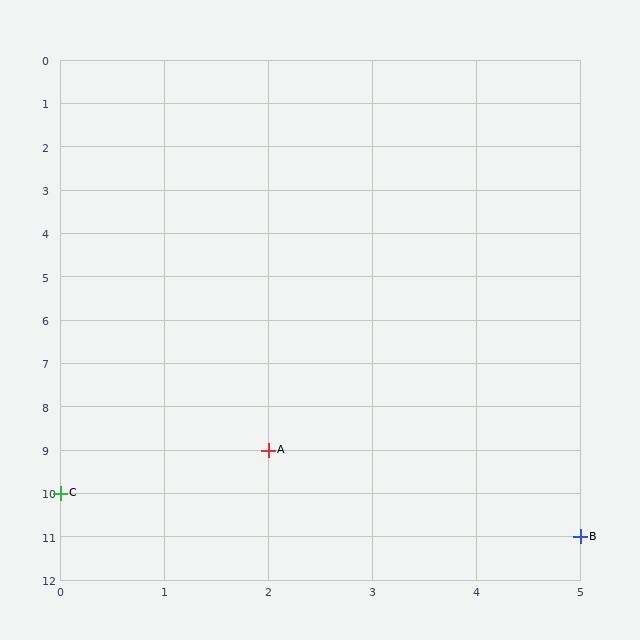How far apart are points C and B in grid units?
Points C and B are 5 columns and 1 row apart (about 5.1 grid units diagonally).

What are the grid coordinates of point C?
Point C is at grid coordinates (0, 10).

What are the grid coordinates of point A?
Point A is at grid coordinates (2, 9).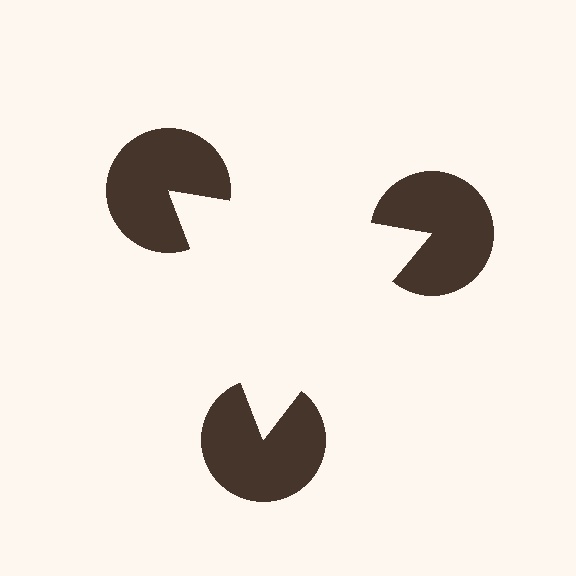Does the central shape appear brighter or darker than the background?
It typically appears slightly brighter than the background, even though no actual brightness change is drawn.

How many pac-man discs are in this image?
There are 3 — one at each vertex of the illusory triangle.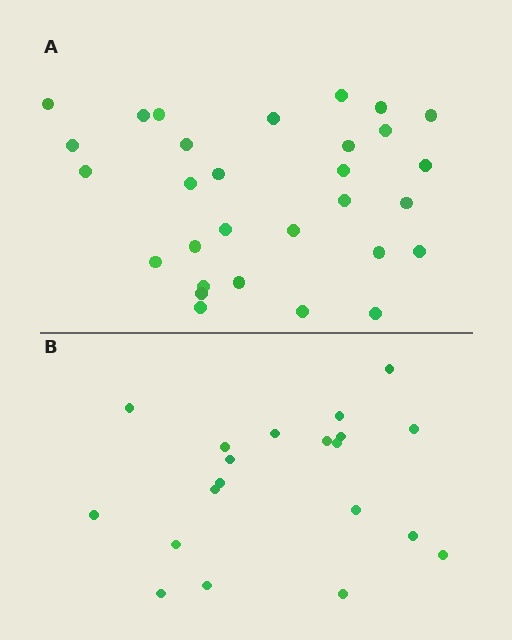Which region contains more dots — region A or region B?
Region A (the top region) has more dots.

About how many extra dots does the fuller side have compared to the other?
Region A has roughly 10 or so more dots than region B.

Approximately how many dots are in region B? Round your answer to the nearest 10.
About 20 dots.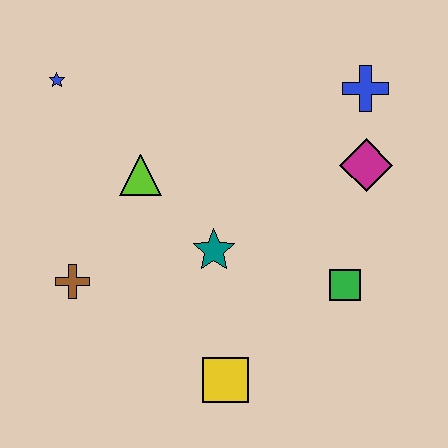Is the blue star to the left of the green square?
Yes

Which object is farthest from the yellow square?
The blue star is farthest from the yellow square.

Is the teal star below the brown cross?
No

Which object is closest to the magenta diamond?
The blue cross is closest to the magenta diamond.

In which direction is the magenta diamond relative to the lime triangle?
The magenta diamond is to the right of the lime triangle.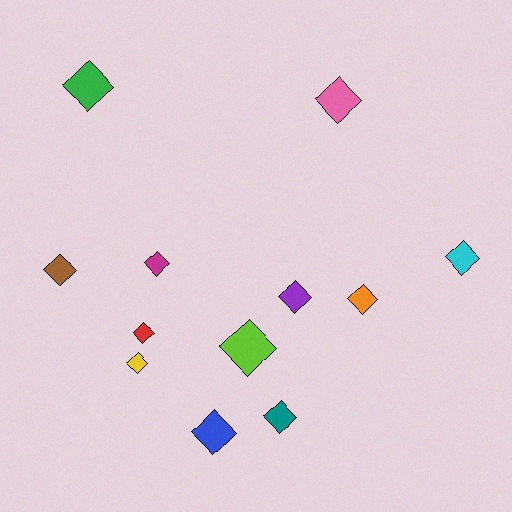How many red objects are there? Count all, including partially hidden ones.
There is 1 red object.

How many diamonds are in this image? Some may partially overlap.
There are 12 diamonds.